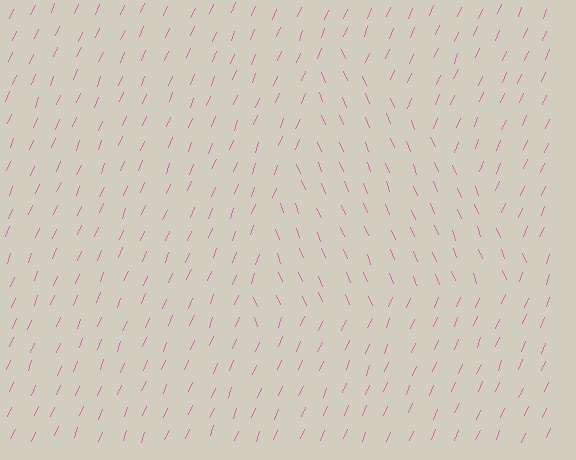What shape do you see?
I see a triangle.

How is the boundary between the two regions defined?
The boundary is defined purely by a change in line orientation (approximately 45 degrees difference). All lines are the same color and thickness.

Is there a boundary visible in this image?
Yes, there is a texture boundary formed by a change in line orientation.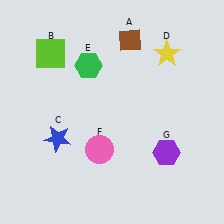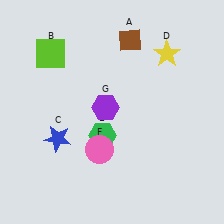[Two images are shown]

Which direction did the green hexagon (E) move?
The green hexagon (E) moved down.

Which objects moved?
The objects that moved are: the green hexagon (E), the purple hexagon (G).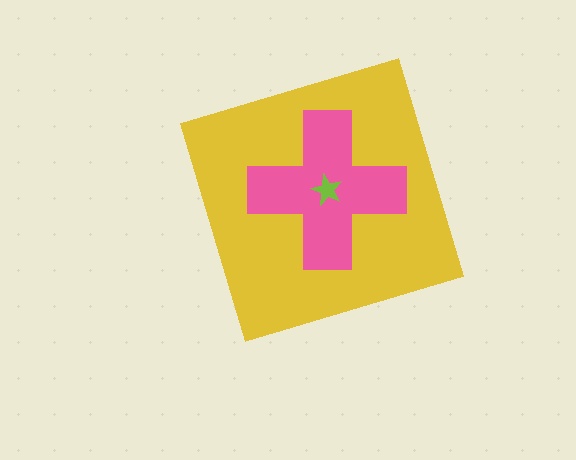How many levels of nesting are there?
3.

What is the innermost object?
The lime star.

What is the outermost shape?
The yellow diamond.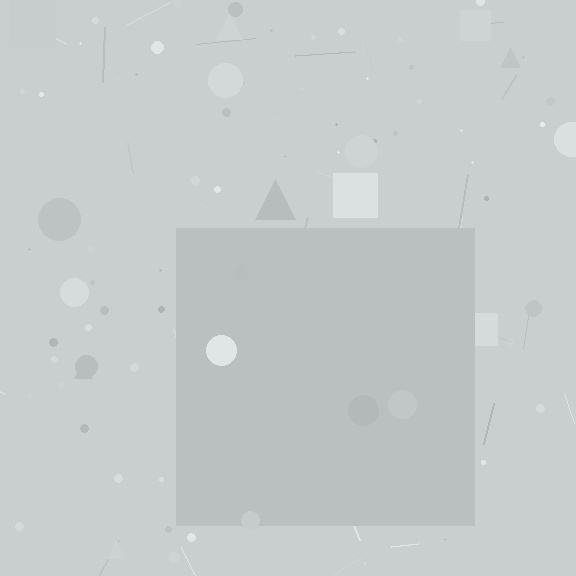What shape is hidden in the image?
A square is hidden in the image.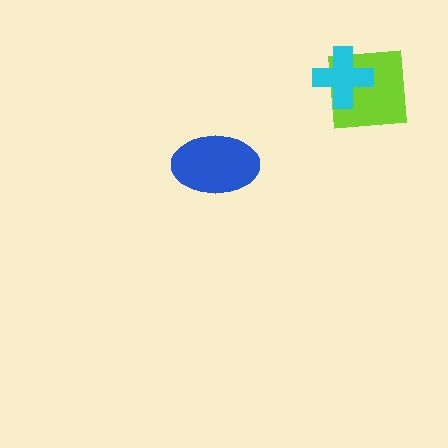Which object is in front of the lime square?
The cyan cross is in front of the lime square.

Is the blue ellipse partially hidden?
No, no other shape covers it.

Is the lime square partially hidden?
Yes, it is partially covered by another shape.